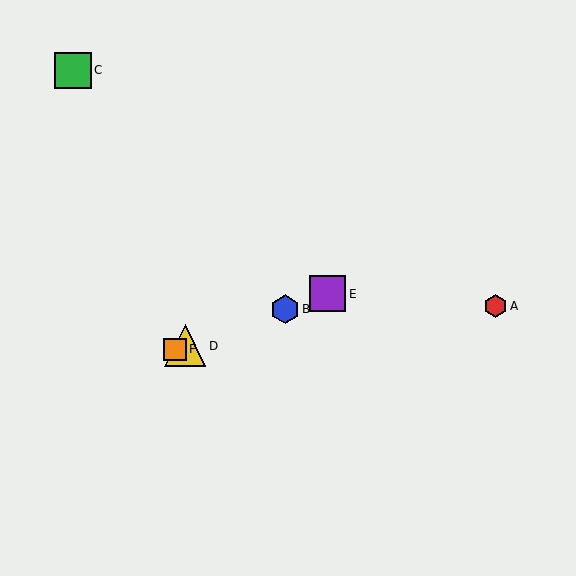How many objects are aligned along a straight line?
4 objects (B, D, E, F) are aligned along a straight line.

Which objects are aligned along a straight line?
Objects B, D, E, F are aligned along a straight line.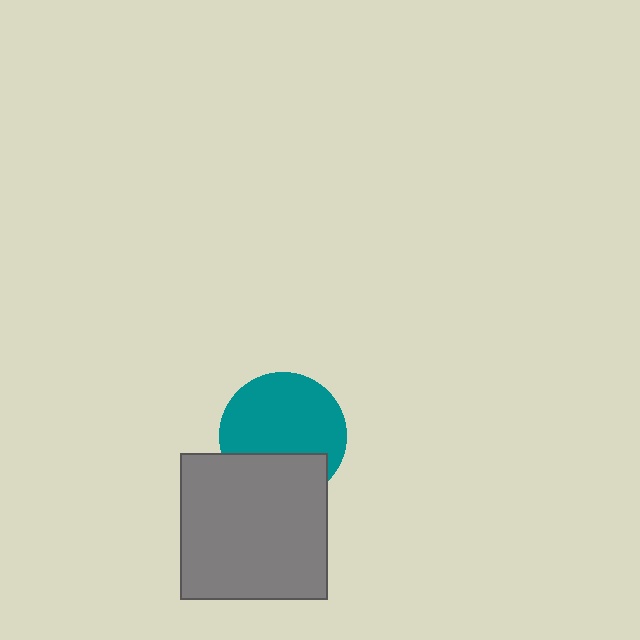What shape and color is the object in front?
The object in front is a gray square.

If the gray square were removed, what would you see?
You would see the complete teal circle.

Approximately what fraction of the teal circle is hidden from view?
Roughly 30% of the teal circle is hidden behind the gray square.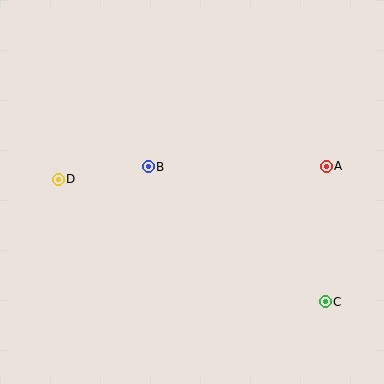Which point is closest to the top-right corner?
Point A is closest to the top-right corner.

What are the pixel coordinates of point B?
Point B is at (148, 167).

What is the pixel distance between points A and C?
The distance between A and C is 135 pixels.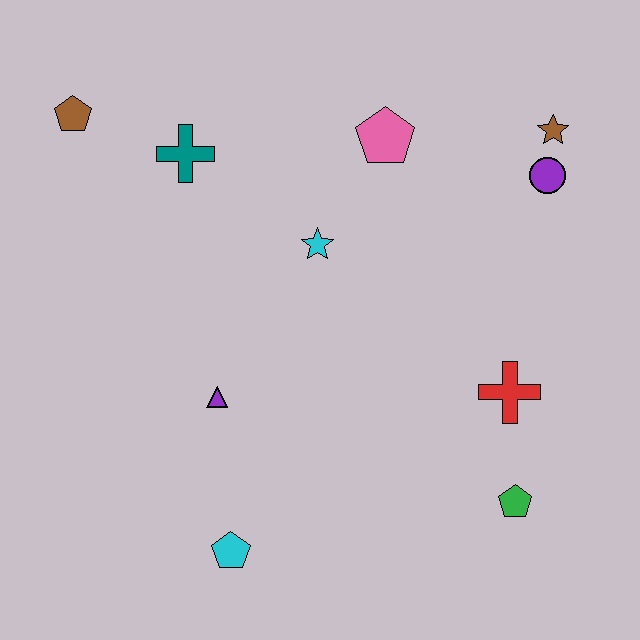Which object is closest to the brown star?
The purple circle is closest to the brown star.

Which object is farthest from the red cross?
The brown pentagon is farthest from the red cross.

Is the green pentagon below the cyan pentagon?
No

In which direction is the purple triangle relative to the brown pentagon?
The purple triangle is below the brown pentagon.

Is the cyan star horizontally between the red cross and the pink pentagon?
No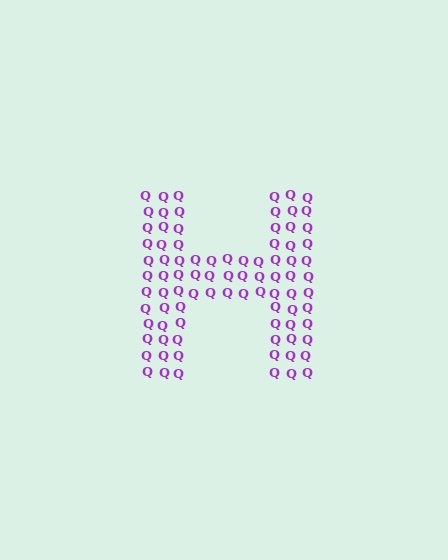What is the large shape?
The large shape is the letter H.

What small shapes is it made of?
It is made of small letter Q's.